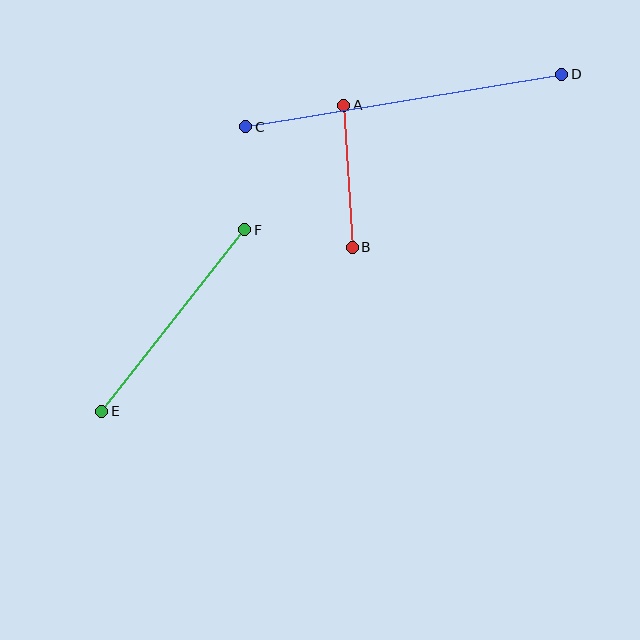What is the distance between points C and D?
The distance is approximately 320 pixels.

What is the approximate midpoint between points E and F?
The midpoint is at approximately (173, 321) pixels.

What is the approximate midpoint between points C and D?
The midpoint is at approximately (404, 100) pixels.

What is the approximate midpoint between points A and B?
The midpoint is at approximately (348, 176) pixels.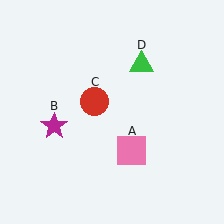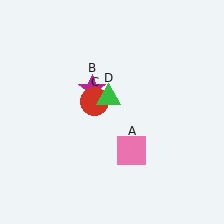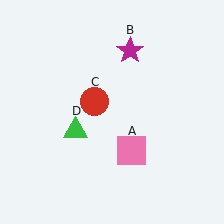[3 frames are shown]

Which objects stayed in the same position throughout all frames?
Pink square (object A) and red circle (object C) remained stationary.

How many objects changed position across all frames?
2 objects changed position: magenta star (object B), green triangle (object D).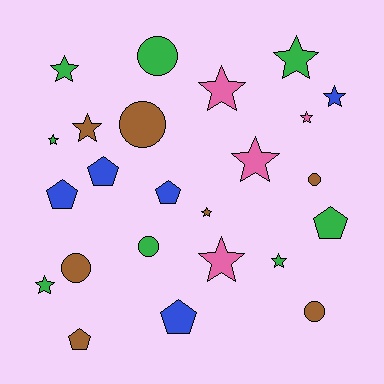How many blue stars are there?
There is 1 blue star.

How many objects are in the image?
There are 24 objects.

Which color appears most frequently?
Green, with 8 objects.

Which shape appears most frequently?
Star, with 12 objects.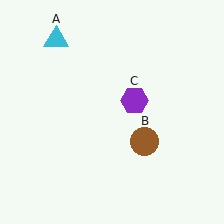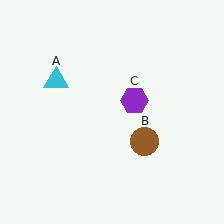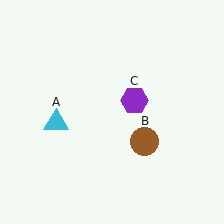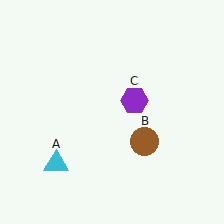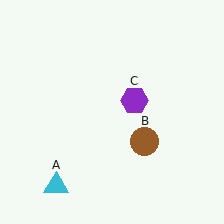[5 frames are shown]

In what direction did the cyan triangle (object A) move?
The cyan triangle (object A) moved down.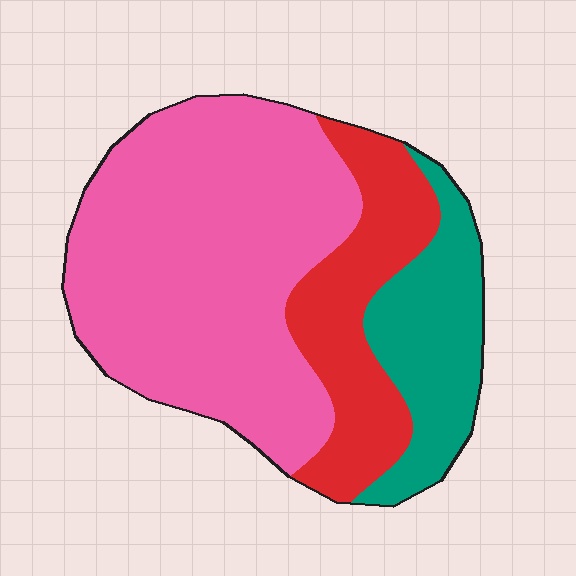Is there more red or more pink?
Pink.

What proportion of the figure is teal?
Teal covers around 20% of the figure.